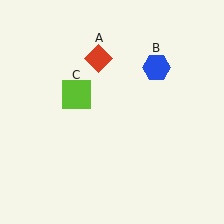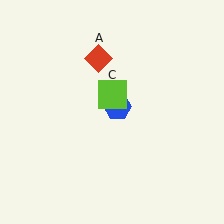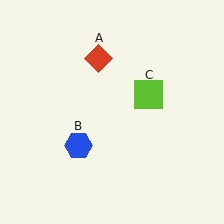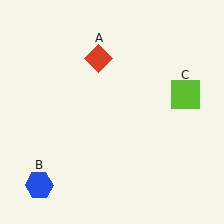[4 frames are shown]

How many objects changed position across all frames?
2 objects changed position: blue hexagon (object B), lime square (object C).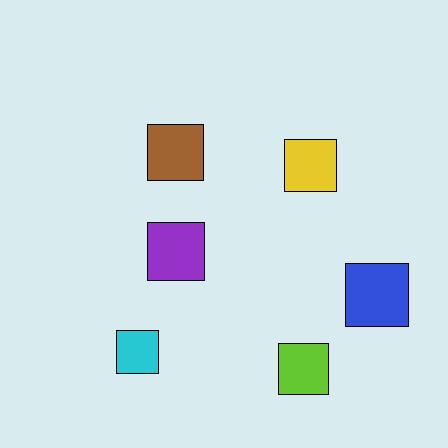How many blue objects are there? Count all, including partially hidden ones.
There is 1 blue object.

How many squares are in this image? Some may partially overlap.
There are 6 squares.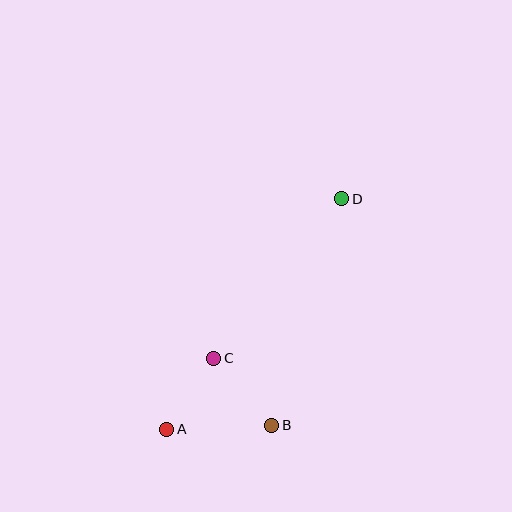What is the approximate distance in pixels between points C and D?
The distance between C and D is approximately 205 pixels.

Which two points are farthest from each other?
Points A and D are farthest from each other.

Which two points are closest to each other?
Points A and C are closest to each other.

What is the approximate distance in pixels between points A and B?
The distance between A and B is approximately 105 pixels.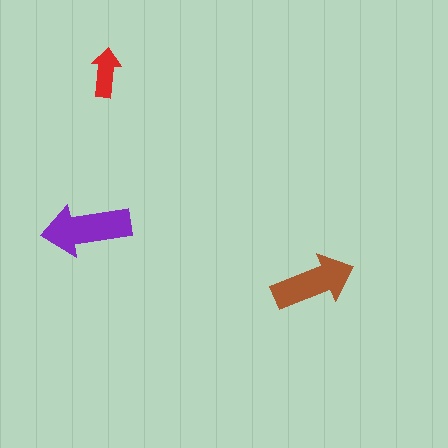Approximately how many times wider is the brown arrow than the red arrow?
About 1.5 times wider.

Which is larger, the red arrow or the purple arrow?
The purple one.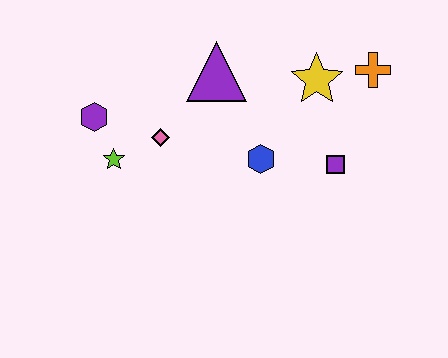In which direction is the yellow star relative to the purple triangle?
The yellow star is to the right of the purple triangle.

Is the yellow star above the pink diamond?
Yes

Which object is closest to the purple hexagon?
The lime star is closest to the purple hexagon.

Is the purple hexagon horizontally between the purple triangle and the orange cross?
No